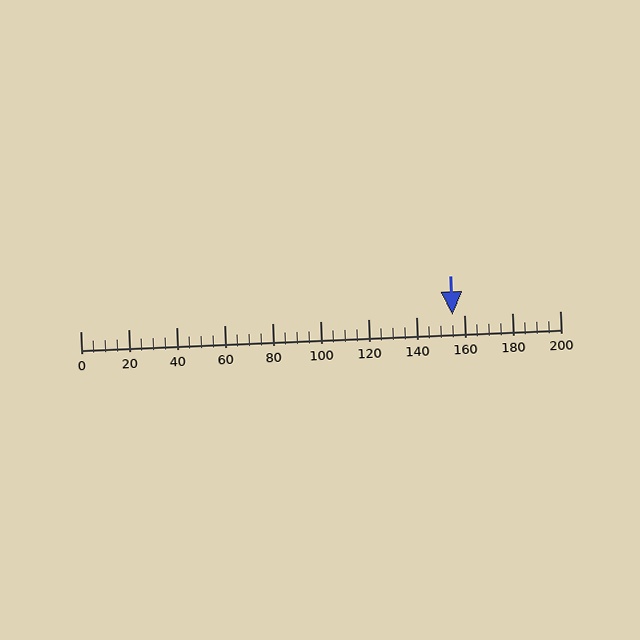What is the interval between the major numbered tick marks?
The major tick marks are spaced 20 units apart.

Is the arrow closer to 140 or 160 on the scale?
The arrow is closer to 160.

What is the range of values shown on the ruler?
The ruler shows values from 0 to 200.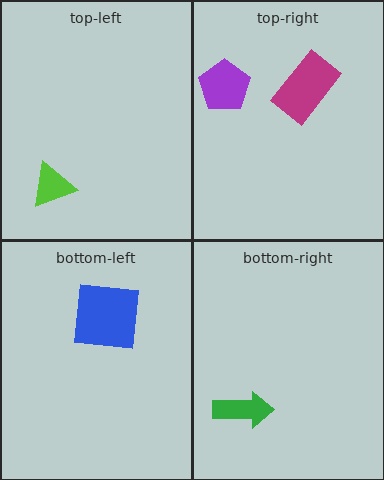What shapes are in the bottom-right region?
The green arrow.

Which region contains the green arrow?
The bottom-right region.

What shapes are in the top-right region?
The magenta rectangle, the purple pentagon.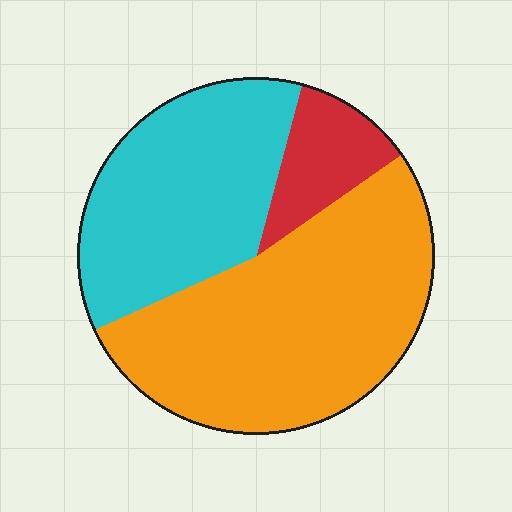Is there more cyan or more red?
Cyan.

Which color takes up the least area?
Red, at roughly 10%.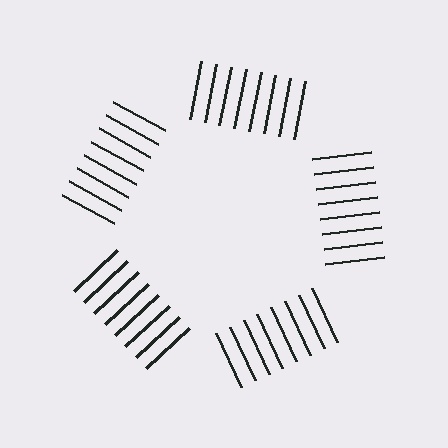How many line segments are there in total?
40 — 8 along each of the 5 edges.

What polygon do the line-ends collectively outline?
An illusory pentagon — the line segments terminate on its edges but no continuous stroke is drawn.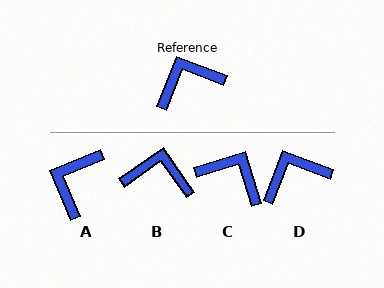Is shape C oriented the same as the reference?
No, it is off by about 52 degrees.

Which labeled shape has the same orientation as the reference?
D.